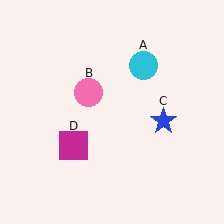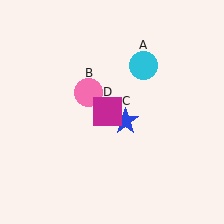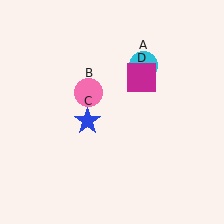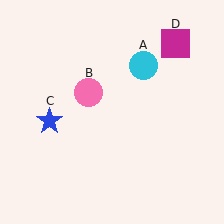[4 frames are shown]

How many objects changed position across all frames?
2 objects changed position: blue star (object C), magenta square (object D).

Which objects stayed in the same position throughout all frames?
Cyan circle (object A) and pink circle (object B) remained stationary.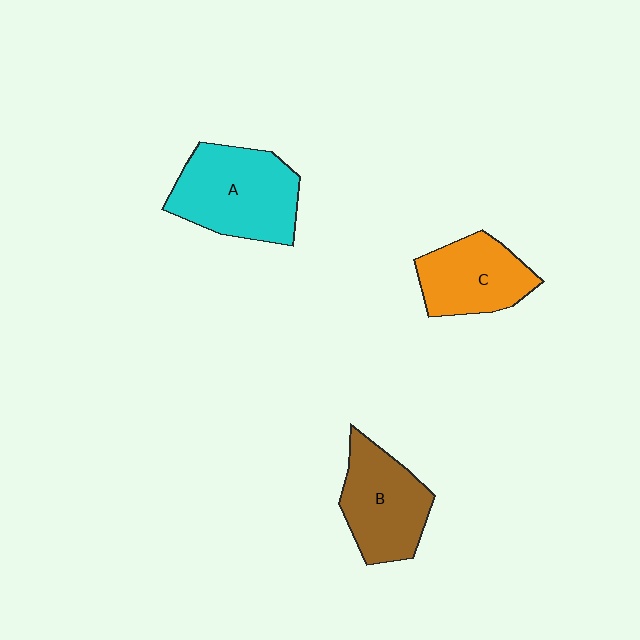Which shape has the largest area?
Shape A (cyan).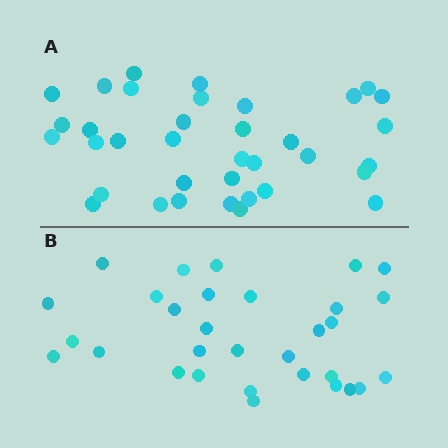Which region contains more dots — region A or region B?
Region A (the top region) has more dots.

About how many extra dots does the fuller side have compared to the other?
Region A has about 5 more dots than region B.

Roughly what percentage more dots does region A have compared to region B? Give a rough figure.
About 15% more.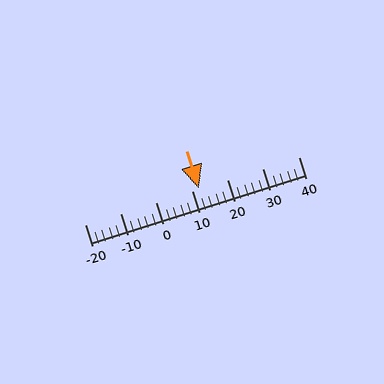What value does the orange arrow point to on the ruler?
The orange arrow points to approximately 12.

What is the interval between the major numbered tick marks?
The major tick marks are spaced 10 units apart.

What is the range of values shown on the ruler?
The ruler shows values from -20 to 40.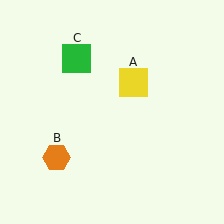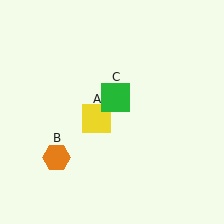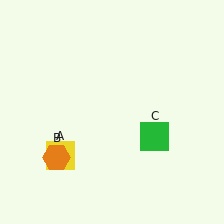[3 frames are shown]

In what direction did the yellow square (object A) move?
The yellow square (object A) moved down and to the left.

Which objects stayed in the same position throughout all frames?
Orange hexagon (object B) remained stationary.